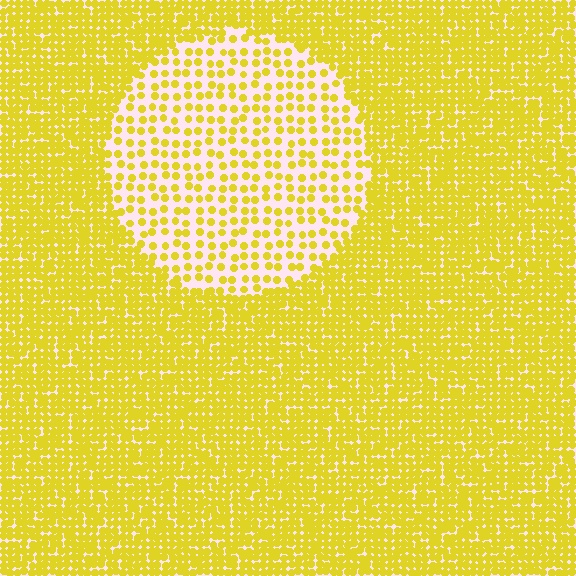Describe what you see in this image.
The image contains small yellow elements arranged at two different densities. A circle-shaped region is visible where the elements are less densely packed than the surrounding area.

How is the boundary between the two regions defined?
The boundary is defined by a change in element density (approximately 2.6x ratio). All elements are the same color, size, and shape.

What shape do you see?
I see a circle.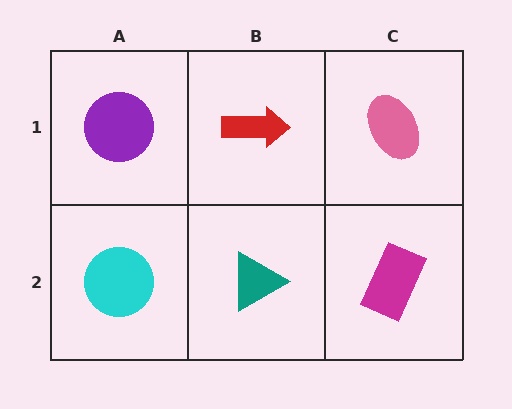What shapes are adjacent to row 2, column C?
A pink ellipse (row 1, column C), a teal triangle (row 2, column B).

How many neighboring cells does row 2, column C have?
2.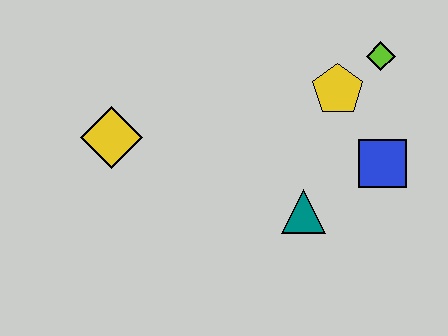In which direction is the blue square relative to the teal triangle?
The blue square is to the right of the teal triangle.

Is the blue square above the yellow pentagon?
No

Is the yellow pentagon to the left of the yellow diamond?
No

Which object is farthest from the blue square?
The yellow diamond is farthest from the blue square.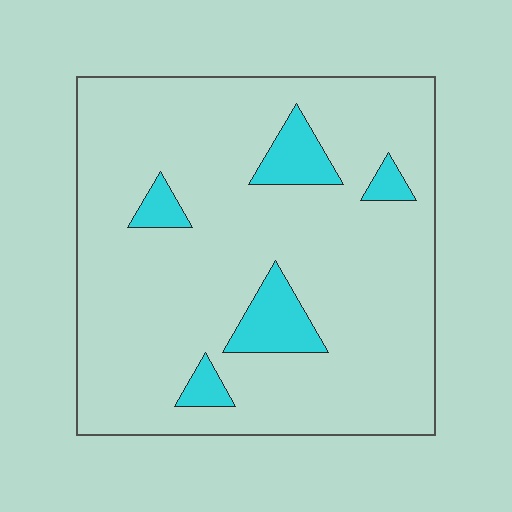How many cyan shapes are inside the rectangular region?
5.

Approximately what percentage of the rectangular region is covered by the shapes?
Approximately 10%.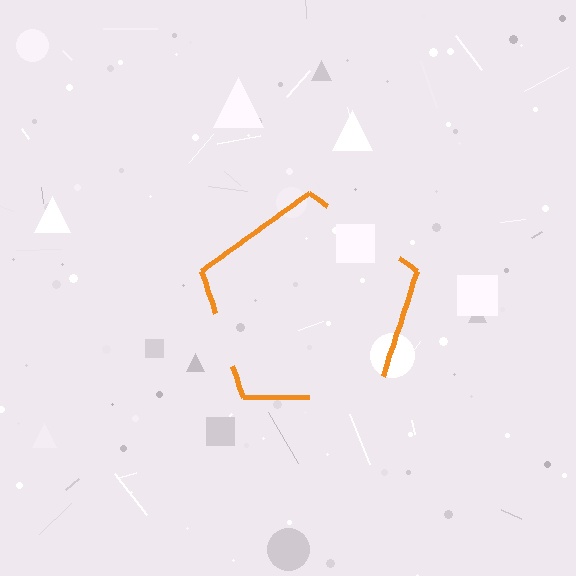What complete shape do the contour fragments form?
The contour fragments form a pentagon.